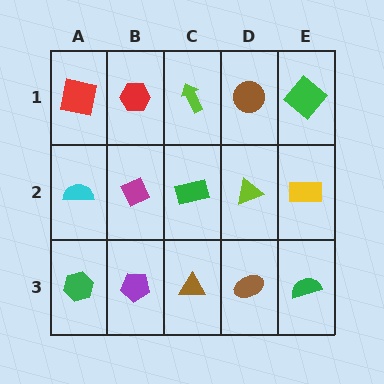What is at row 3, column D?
A brown ellipse.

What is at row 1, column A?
A red square.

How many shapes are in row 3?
5 shapes.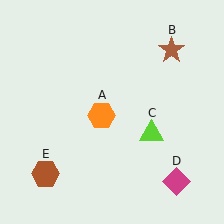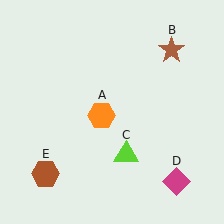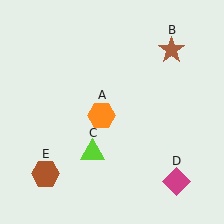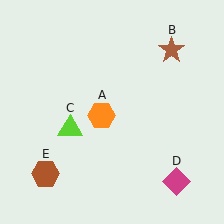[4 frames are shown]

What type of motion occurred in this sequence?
The lime triangle (object C) rotated clockwise around the center of the scene.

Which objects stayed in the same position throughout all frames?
Orange hexagon (object A) and brown star (object B) and magenta diamond (object D) and brown hexagon (object E) remained stationary.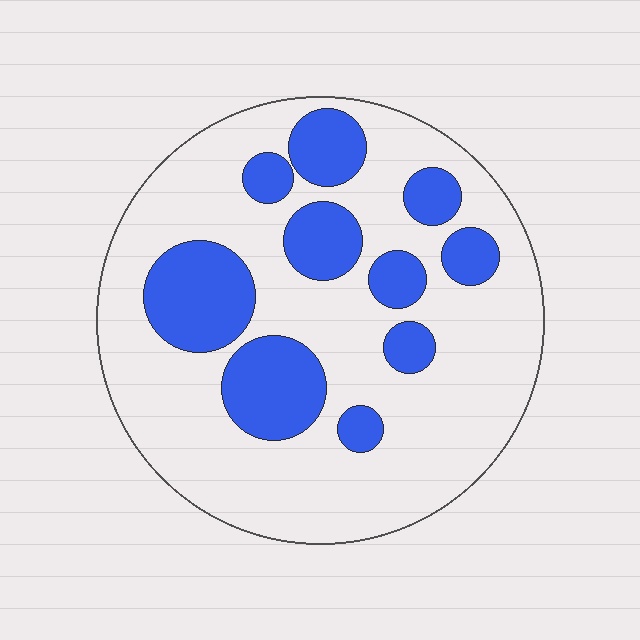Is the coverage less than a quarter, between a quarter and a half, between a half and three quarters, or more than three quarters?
Between a quarter and a half.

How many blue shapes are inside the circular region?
10.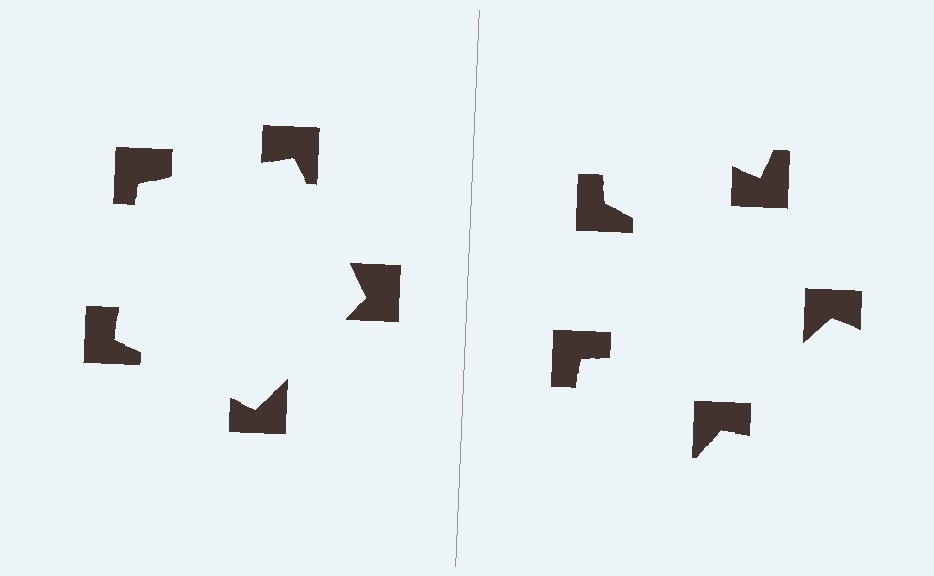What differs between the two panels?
The notched squares are positioned identically on both sides; only the wedge orientations differ. On the left they align to a pentagon; on the right they are misaligned.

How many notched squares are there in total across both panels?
10 — 5 on each side.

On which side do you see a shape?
An illusory pentagon appears on the left side. On the right side the wedge cuts are rotated, so no coherent shape forms.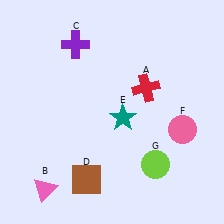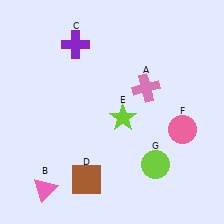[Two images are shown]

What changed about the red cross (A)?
In Image 1, A is red. In Image 2, it changed to pink.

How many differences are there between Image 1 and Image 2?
There are 2 differences between the two images.